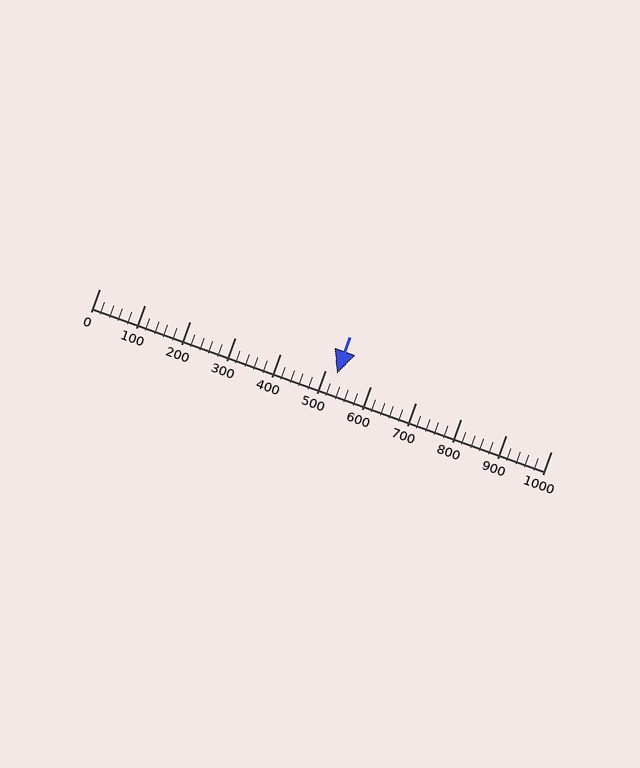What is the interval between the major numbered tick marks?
The major tick marks are spaced 100 units apart.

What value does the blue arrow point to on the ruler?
The blue arrow points to approximately 526.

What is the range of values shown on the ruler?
The ruler shows values from 0 to 1000.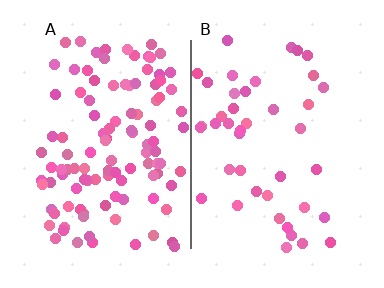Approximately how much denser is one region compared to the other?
Approximately 2.6× — region A over region B.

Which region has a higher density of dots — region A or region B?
A (the left).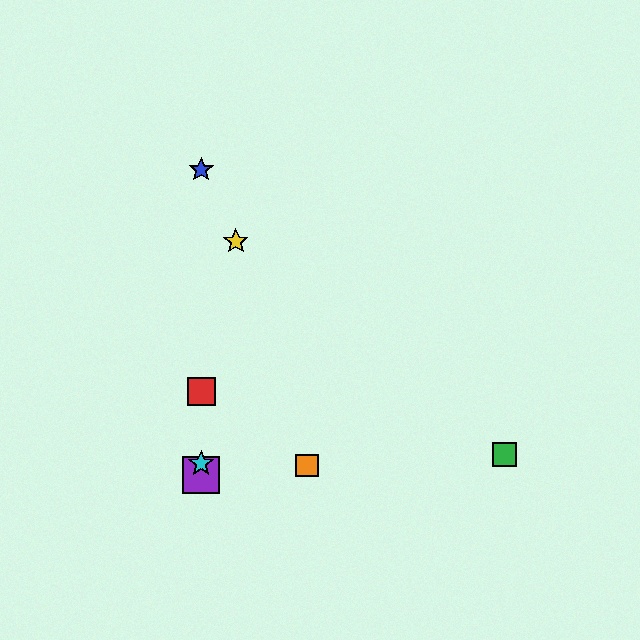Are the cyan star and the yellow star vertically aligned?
No, the cyan star is at x≈201 and the yellow star is at x≈236.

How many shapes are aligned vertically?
4 shapes (the red square, the blue star, the purple square, the cyan star) are aligned vertically.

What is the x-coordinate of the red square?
The red square is at x≈201.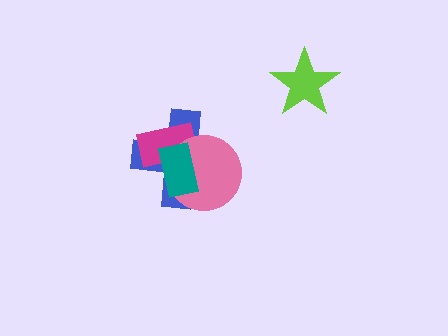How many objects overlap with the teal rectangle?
3 objects overlap with the teal rectangle.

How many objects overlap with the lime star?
0 objects overlap with the lime star.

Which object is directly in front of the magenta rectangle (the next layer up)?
The pink circle is directly in front of the magenta rectangle.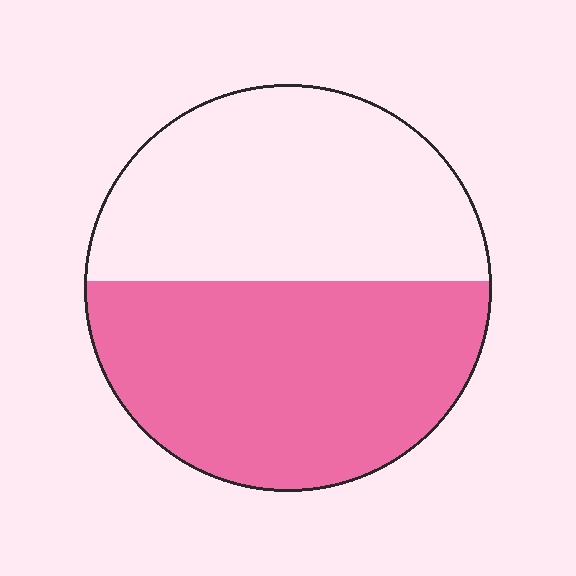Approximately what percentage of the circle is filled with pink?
Approximately 50%.